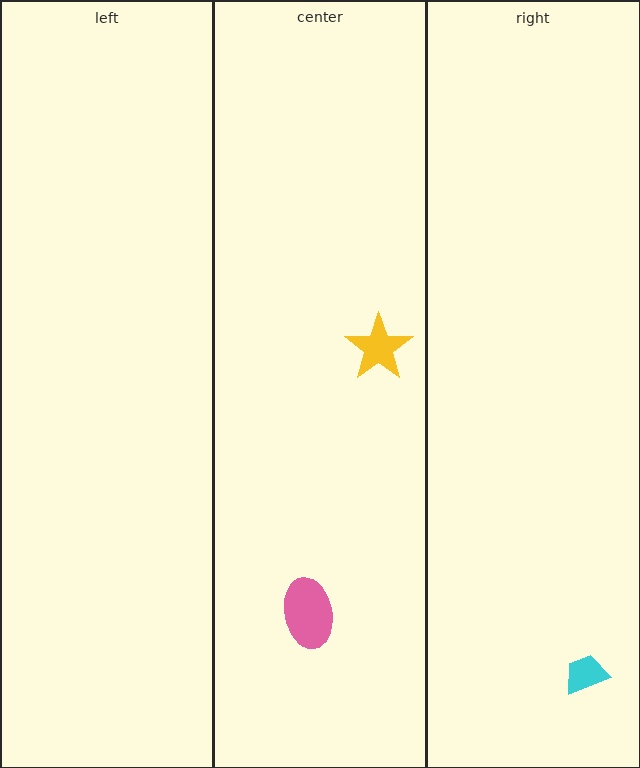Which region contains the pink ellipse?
The center region.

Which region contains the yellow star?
The center region.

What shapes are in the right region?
The cyan trapezoid.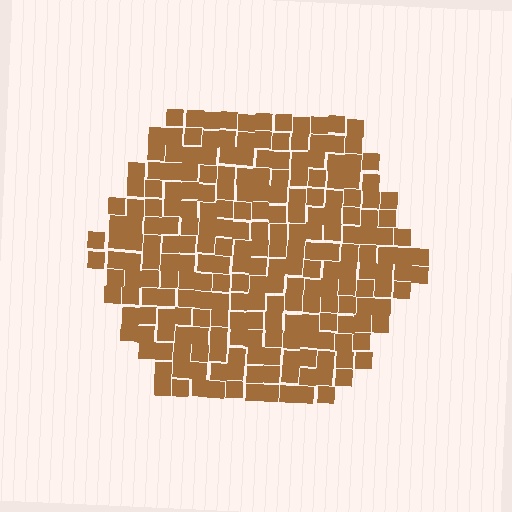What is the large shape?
The large shape is a hexagon.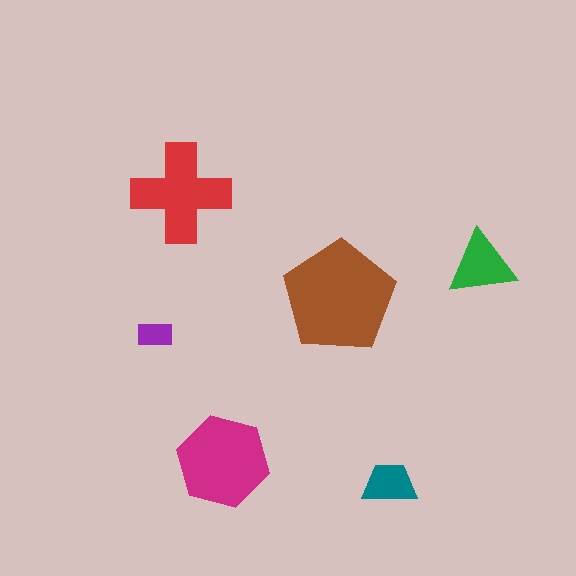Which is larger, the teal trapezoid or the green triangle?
The green triangle.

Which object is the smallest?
The purple rectangle.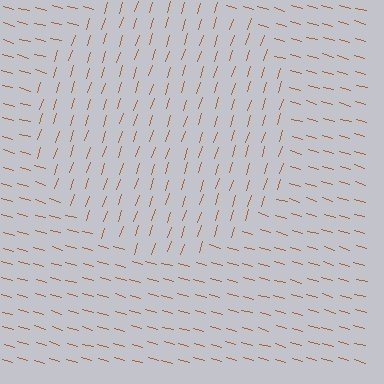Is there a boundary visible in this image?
Yes, there is a texture boundary formed by a change in line orientation.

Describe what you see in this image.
The image is filled with small brown line segments. A circle region in the image has lines oriented differently from the surrounding lines, creating a visible texture boundary.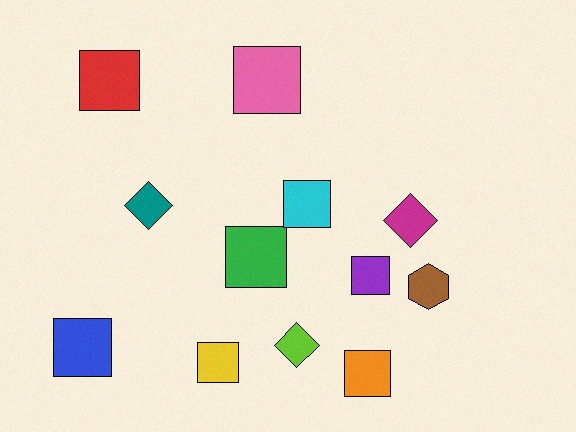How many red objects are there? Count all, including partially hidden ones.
There is 1 red object.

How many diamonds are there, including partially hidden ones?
There are 3 diamonds.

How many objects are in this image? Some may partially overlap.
There are 12 objects.